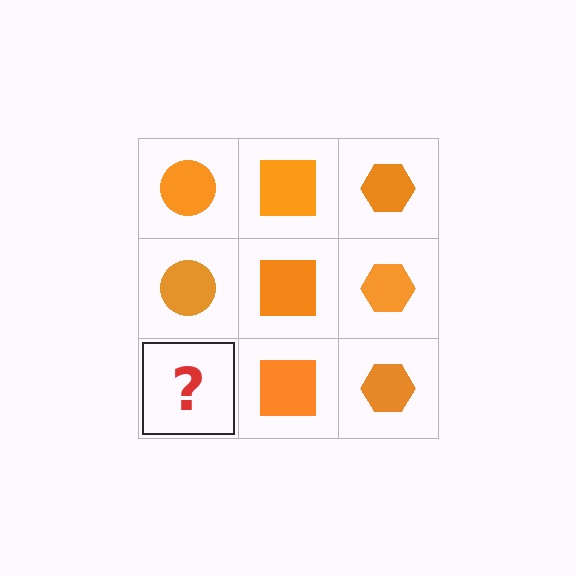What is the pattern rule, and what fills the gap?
The rule is that each column has a consistent shape. The gap should be filled with an orange circle.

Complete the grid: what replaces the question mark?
The question mark should be replaced with an orange circle.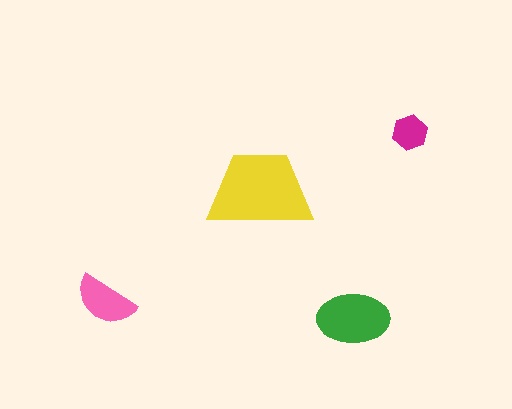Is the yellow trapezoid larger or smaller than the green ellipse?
Larger.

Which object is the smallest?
The magenta hexagon.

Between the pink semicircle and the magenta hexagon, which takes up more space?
The pink semicircle.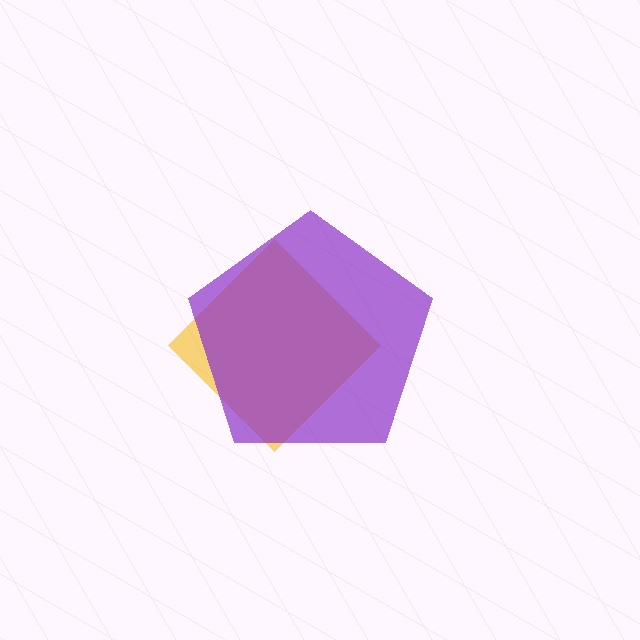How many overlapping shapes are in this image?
There are 2 overlapping shapes in the image.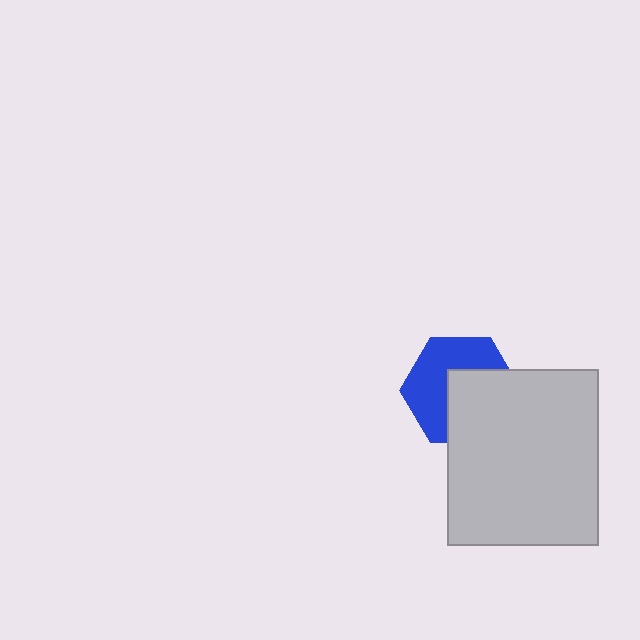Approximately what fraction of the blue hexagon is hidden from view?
Roughly 47% of the blue hexagon is hidden behind the light gray rectangle.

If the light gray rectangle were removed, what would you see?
You would see the complete blue hexagon.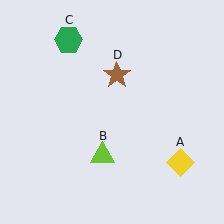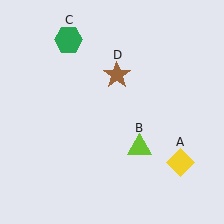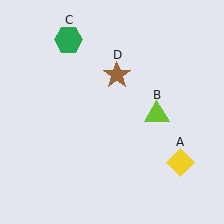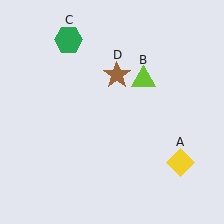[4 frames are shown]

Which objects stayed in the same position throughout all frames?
Yellow diamond (object A) and green hexagon (object C) and brown star (object D) remained stationary.